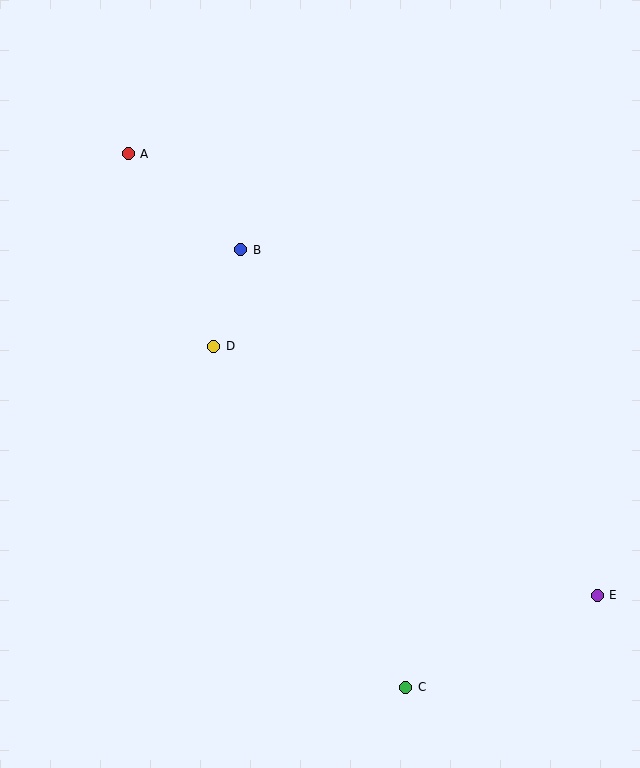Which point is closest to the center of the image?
Point D at (214, 346) is closest to the center.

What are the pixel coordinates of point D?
Point D is at (214, 346).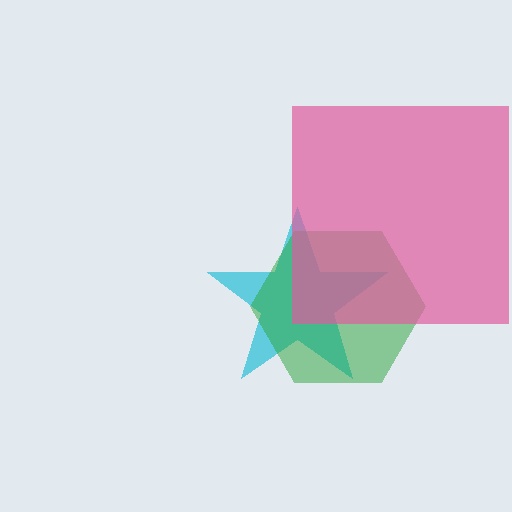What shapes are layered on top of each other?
The layered shapes are: a cyan star, a green hexagon, a pink square.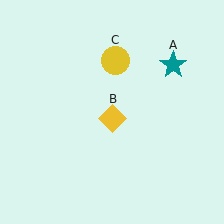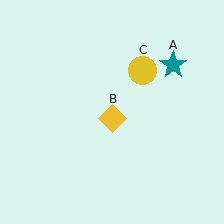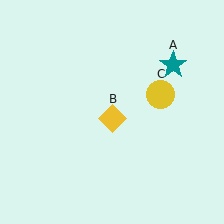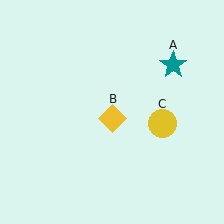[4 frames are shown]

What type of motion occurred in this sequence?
The yellow circle (object C) rotated clockwise around the center of the scene.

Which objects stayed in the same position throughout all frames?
Teal star (object A) and yellow diamond (object B) remained stationary.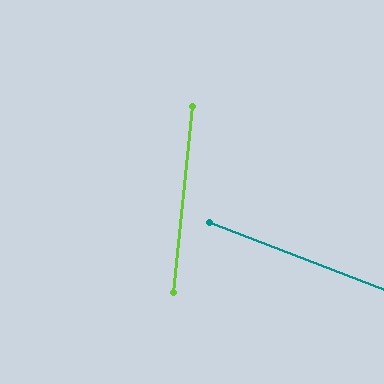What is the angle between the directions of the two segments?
Approximately 75 degrees.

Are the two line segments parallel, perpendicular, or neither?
Neither parallel nor perpendicular — they differ by about 75°.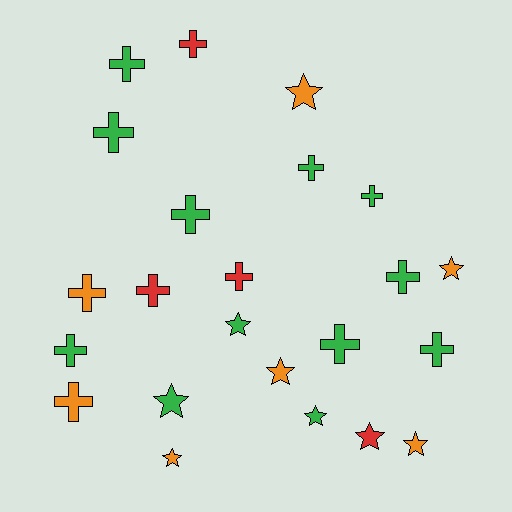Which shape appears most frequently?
Cross, with 14 objects.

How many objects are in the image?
There are 23 objects.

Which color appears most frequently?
Green, with 12 objects.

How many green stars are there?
There are 3 green stars.